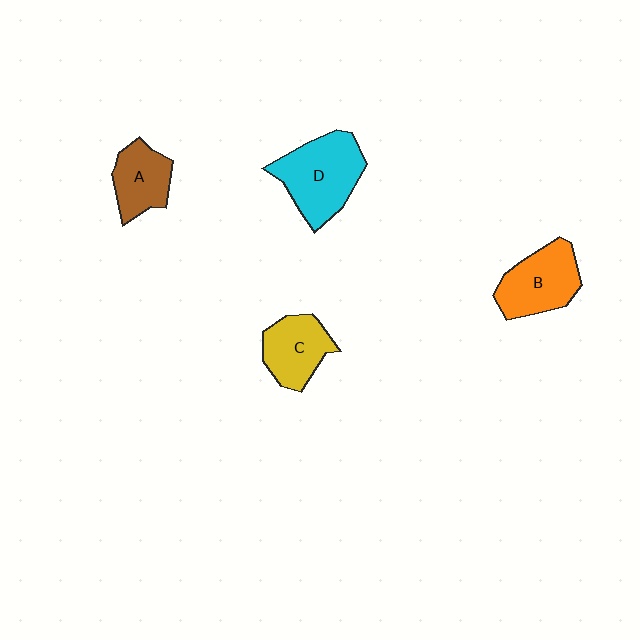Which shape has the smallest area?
Shape A (brown).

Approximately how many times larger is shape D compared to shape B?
Approximately 1.2 times.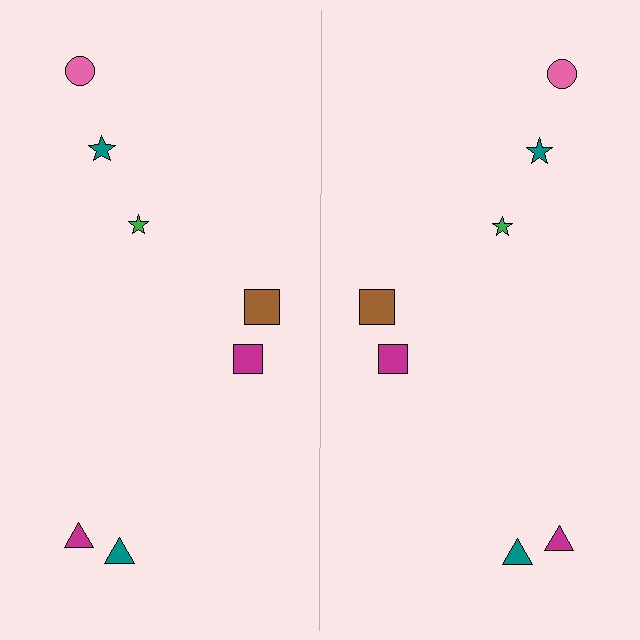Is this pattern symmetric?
Yes, this pattern has bilateral (reflection) symmetry.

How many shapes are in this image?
There are 14 shapes in this image.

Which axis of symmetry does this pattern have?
The pattern has a vertical axis of symmetry running through the center of the image.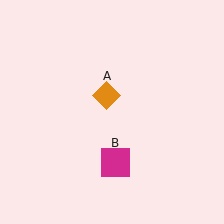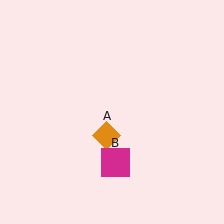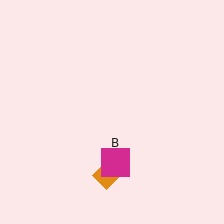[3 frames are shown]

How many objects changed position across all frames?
1 object changed position: orange diamond (object A).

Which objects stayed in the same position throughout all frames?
Magenta square (object B) remained stationary.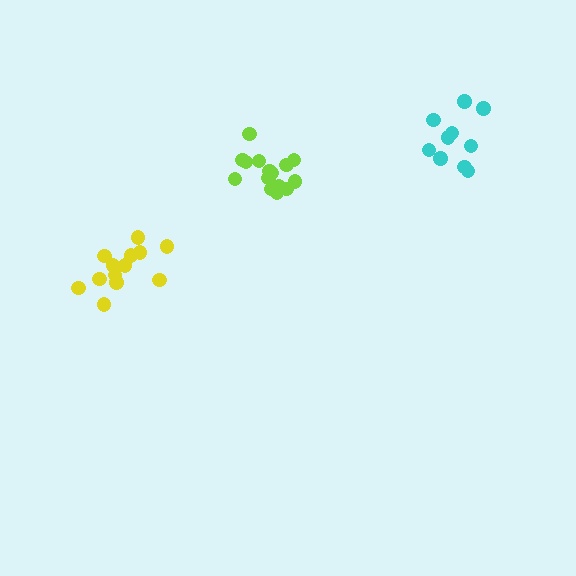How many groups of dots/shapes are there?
There are 3 groups.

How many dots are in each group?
Group 1: 13 dots, Group 2: 10 dots, Group 3: 15 dots (38 total).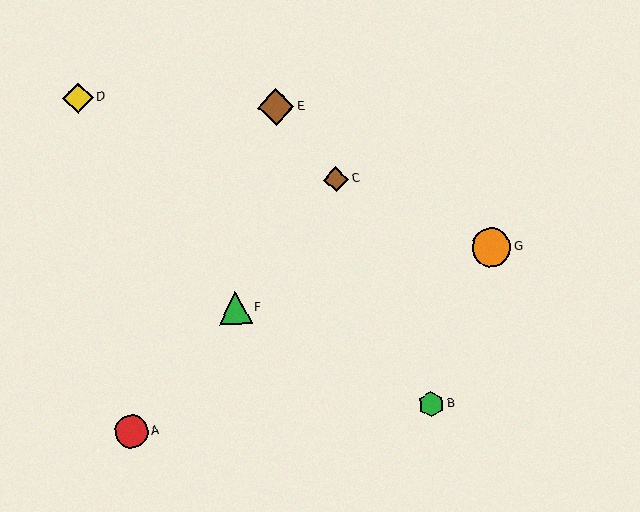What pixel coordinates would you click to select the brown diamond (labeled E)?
Click at (276, 107) to select the brown diamond E.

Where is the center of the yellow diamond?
The center of the yellow diamond is at (78, 98).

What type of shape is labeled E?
Shape E is a brown diamond.